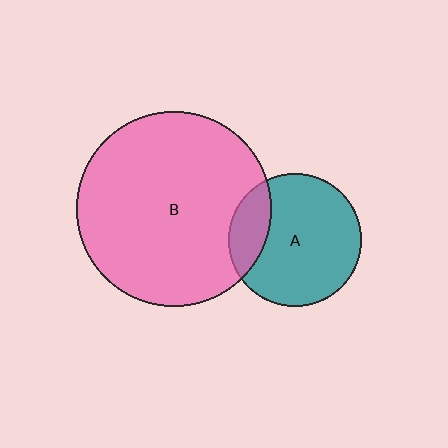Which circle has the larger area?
Circle B (pink).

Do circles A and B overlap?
Yes.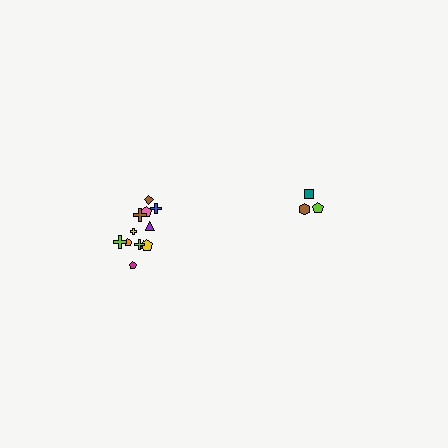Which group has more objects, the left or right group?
The left group.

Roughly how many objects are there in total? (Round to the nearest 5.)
Roughly 15 objects in total.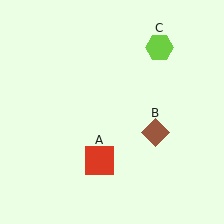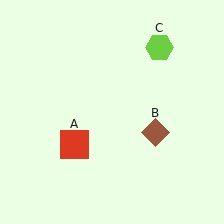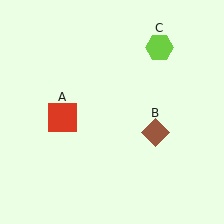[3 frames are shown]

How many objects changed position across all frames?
1 object changed position: red square (object A).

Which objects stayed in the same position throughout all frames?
Brown diamond (object B) and lime hexagon (object C) remained stationary.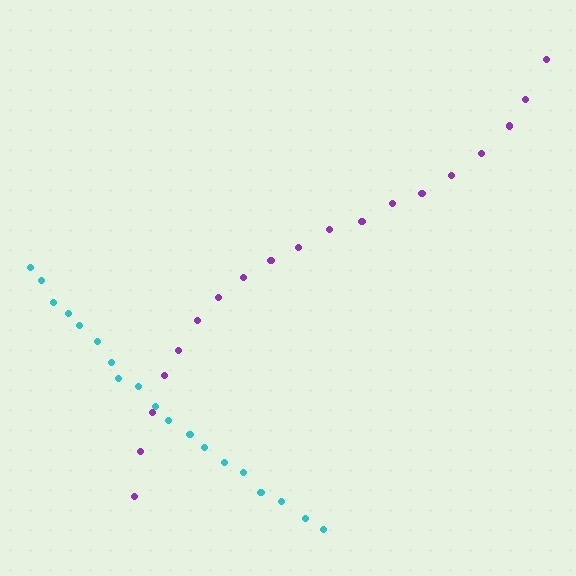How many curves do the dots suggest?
There are 2 distinct paths.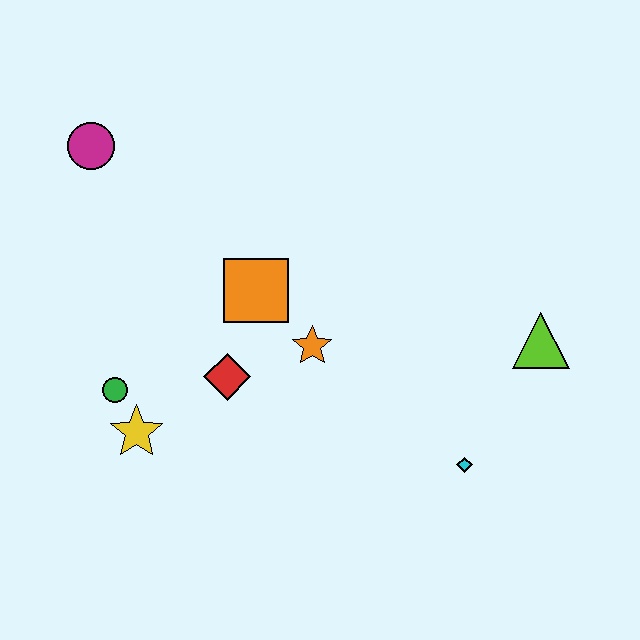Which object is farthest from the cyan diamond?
The magenta circle is farthest from the cyan diamond.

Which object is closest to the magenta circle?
The orange square is closest to the magenta circle.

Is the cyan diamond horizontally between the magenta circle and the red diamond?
No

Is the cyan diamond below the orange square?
Yes